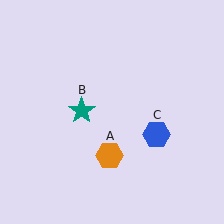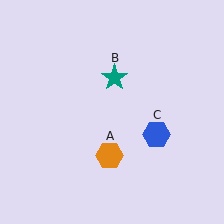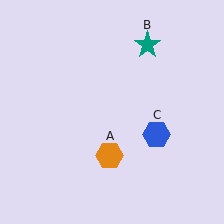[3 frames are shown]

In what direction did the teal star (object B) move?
The teal star (object B) moved up and to the right.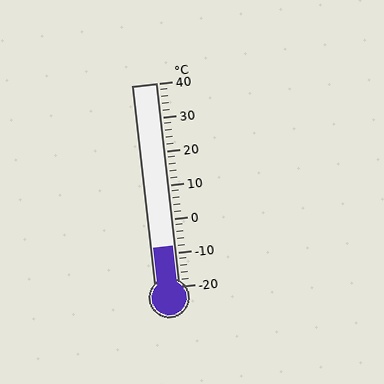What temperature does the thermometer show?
The thermometer shows approximately -8°C.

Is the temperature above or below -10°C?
The temperature is above -10°C.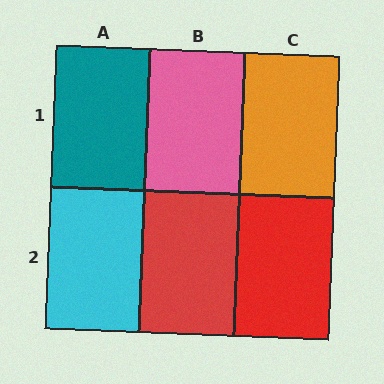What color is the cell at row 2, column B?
Red.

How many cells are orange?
1 cell is orange.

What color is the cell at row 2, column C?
Red.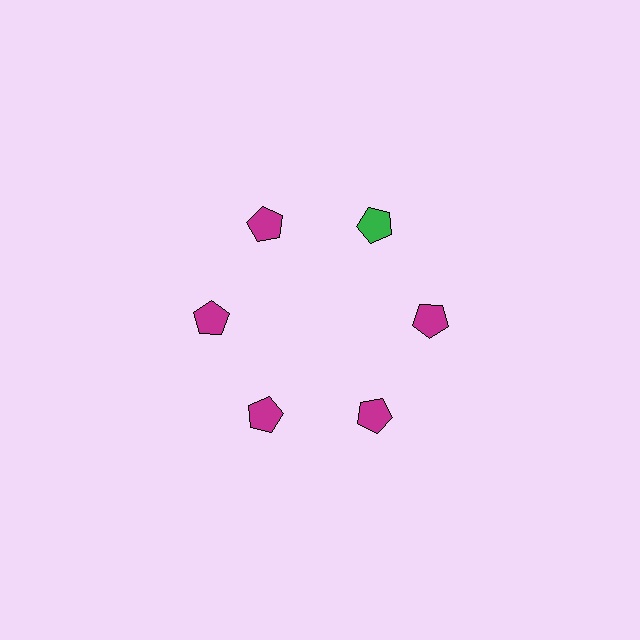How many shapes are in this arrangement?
There are 6 shapes arranged in a ring pattern.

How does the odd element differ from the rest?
It has a different color: green instead of magenta.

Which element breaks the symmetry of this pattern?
The green pentagon at roughly the 1 o'clock position breaks the symmetry. All other shapes are magenta pentagons.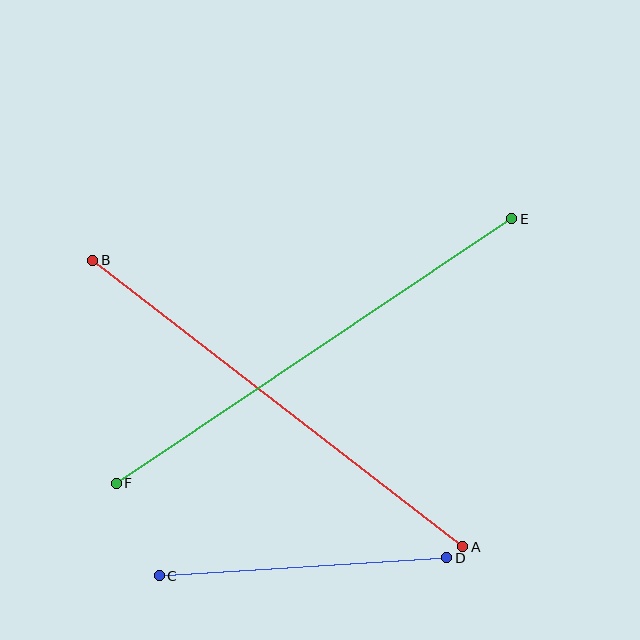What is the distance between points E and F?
The distance is approximately 476 pixels.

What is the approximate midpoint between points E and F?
The midpoint is at approximately (314, 351) pixels.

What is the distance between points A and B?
The distance is approximately 468 pixels.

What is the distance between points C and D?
The distance is approximately 288 pixels.